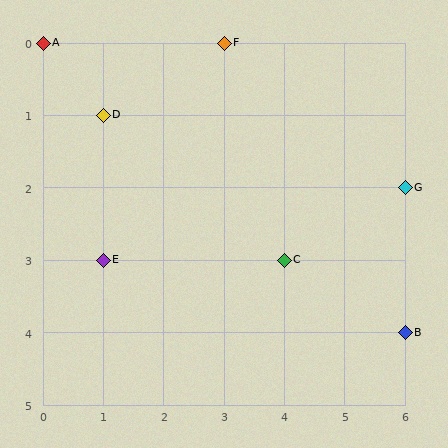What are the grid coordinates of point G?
Point G is at grid coordinates (6, 2).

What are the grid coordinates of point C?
Point C is at grid coordinates (4, 3).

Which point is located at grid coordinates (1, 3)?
Point E is at (1, 3).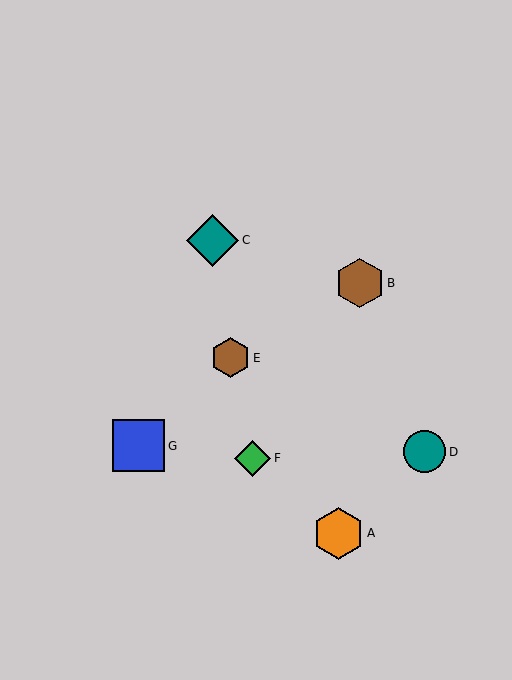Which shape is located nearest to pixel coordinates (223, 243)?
The teal diamond (labeled C) at (213, 240) is nearest to that location.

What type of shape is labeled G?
Shape G is a blue square.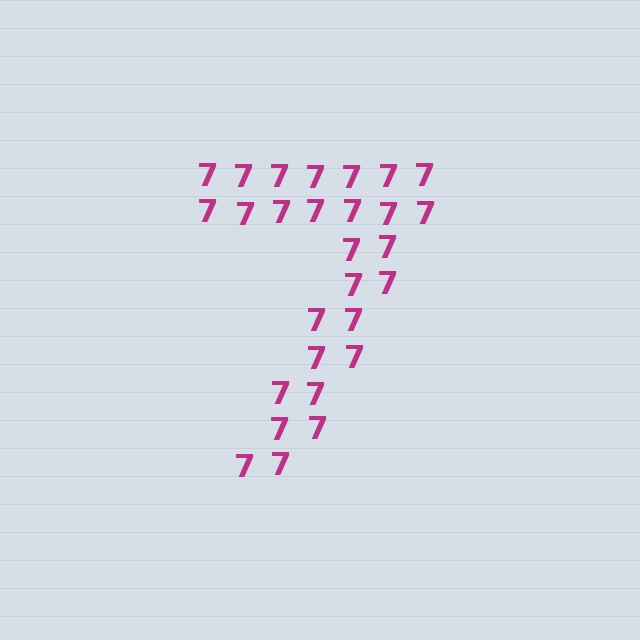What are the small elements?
The small elements are digit 7's.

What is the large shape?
The large shape is the digit 7.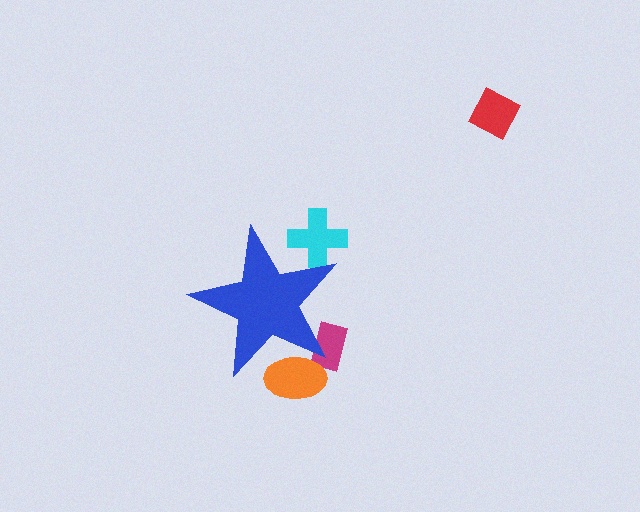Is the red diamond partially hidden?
No, the red diamond is fully visible.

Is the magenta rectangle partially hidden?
Yes, the magenta rectangle is partially hidden behind the blue star.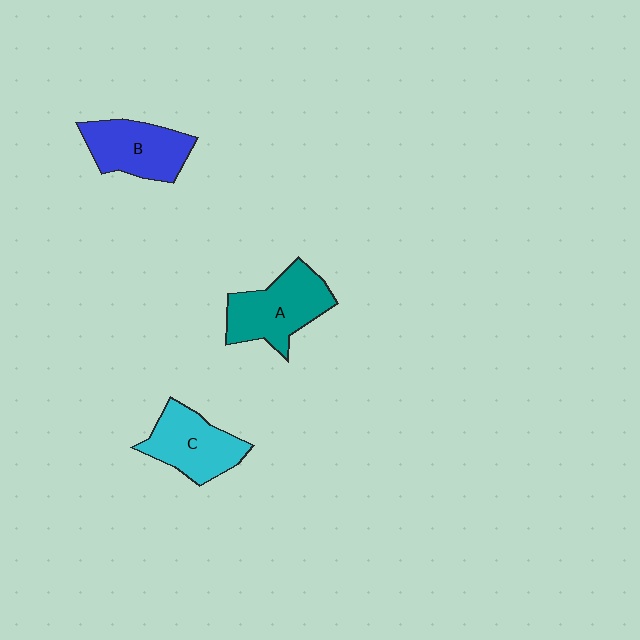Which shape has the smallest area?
Shape C (cyan).